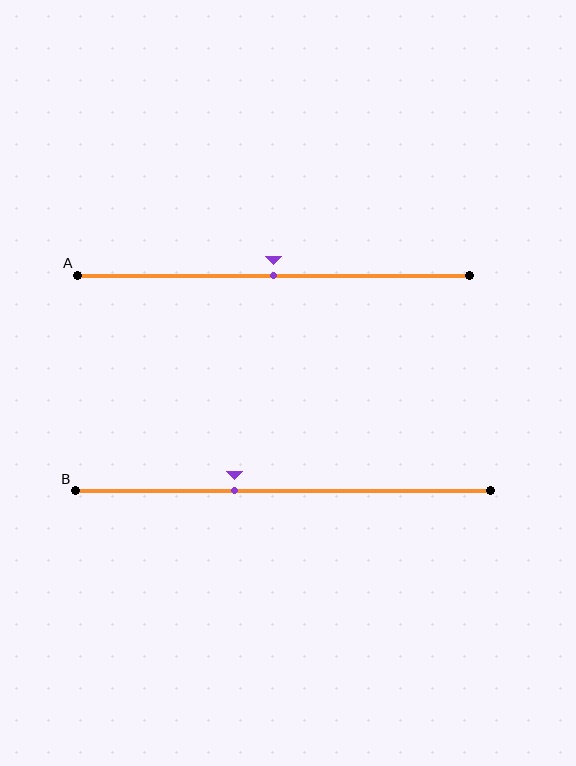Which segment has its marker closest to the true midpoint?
Segment A has its marker closest to the true midpoint.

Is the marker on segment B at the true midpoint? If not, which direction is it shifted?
No, the marker on segment B is shifted to the left by about 12% of the segment length.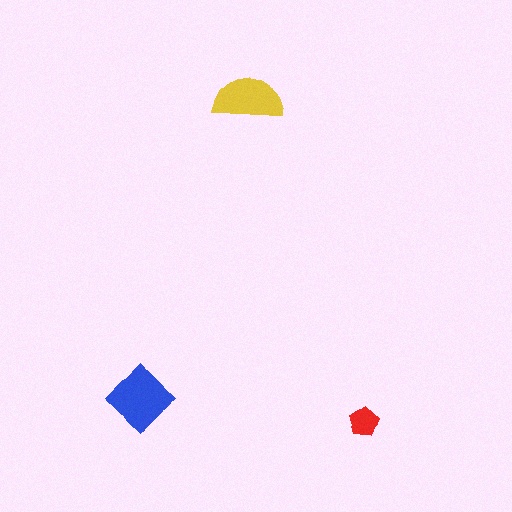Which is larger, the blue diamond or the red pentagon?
The blue diamond.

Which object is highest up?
The yellow semicircle is topmost.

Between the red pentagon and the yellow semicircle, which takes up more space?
The yellow semicircle.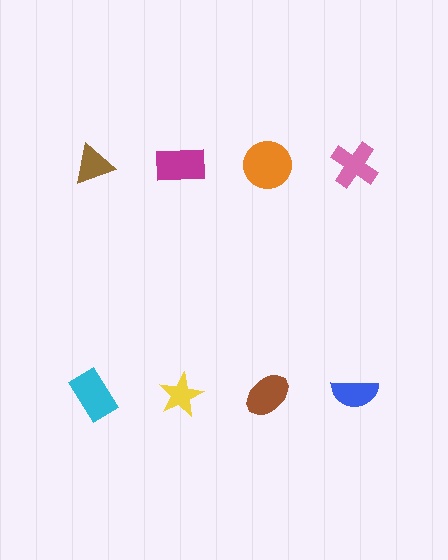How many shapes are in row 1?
4 shapes.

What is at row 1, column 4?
A pink cross.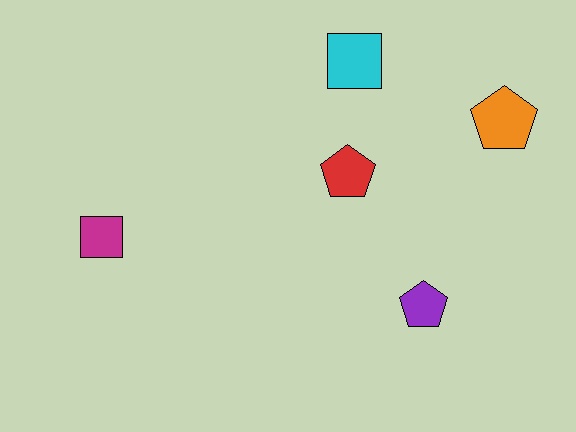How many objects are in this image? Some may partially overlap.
There are 5 objects.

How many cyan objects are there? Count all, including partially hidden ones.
There is 1 cyan object.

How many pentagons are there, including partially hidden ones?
There are 3 pentagons.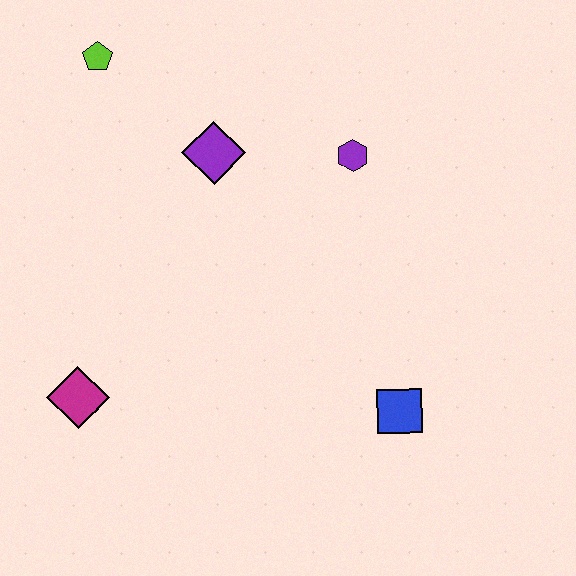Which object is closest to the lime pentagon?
The purple diamond is closest to the lime pentagon.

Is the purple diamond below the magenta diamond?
No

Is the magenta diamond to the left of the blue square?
Yes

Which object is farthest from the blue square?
The lime pentagon is farthest from the blue square.